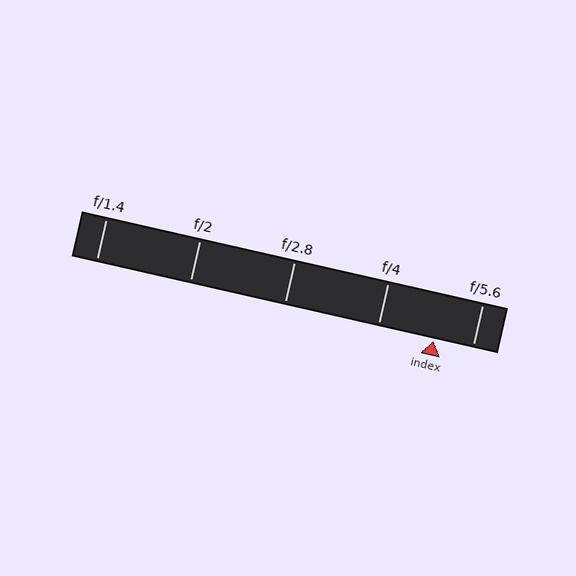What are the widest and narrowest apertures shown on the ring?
The widest aperture shown is f/1.4 and the narrowest is f/5.6.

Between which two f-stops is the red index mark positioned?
The index mark is between f/4 and f/5.6.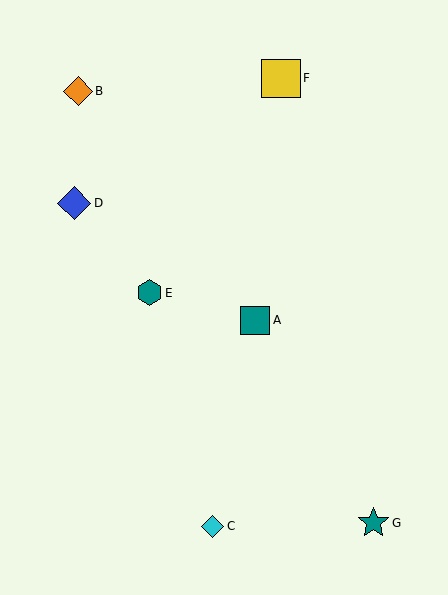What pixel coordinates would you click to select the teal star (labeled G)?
Click at (374, 523) to select the teal star G.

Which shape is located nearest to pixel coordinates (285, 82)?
The yellow square (labeled F) at (281, 78) is nearest to that location.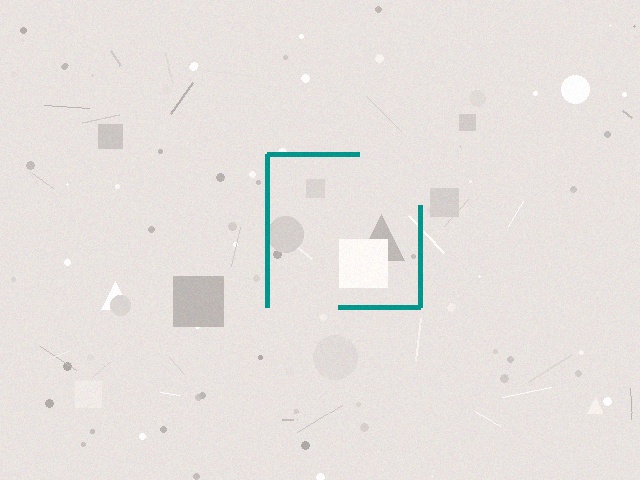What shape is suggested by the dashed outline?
The dashed outline suggests a square.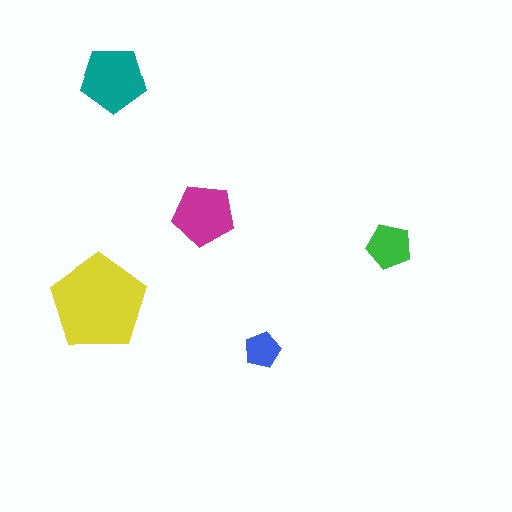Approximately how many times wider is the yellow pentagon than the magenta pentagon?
About 1.5 times wider.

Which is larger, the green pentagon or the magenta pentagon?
The magenta one.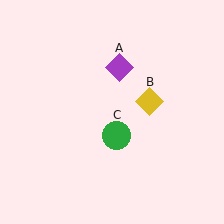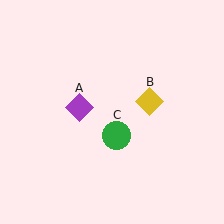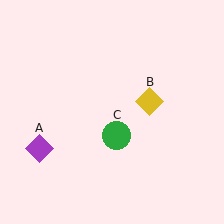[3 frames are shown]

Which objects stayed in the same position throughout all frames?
Yellow diamond (object B) and green circle (object C) remained stationary.